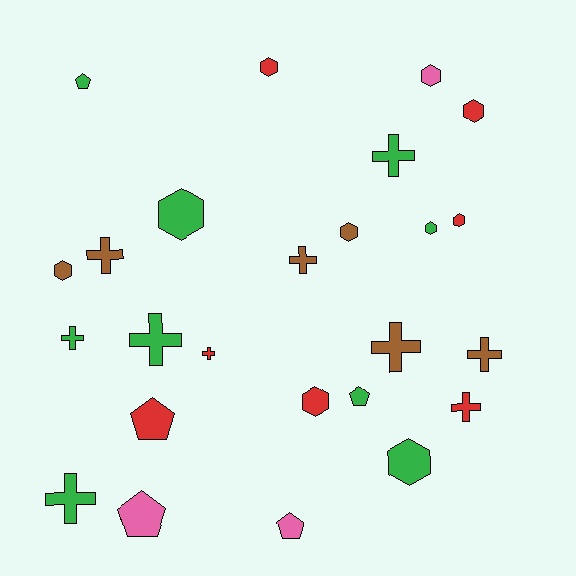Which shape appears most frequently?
Hexagon, with 10 objects.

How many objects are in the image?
There are 25 objects.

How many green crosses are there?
There are 4 green crosses.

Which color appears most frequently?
Green, with 9 objects.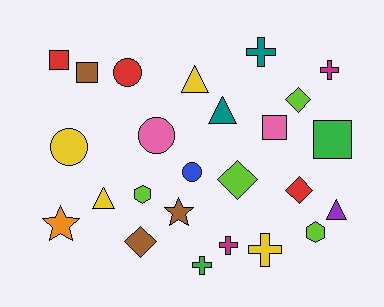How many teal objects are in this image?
There are 2 teal objects.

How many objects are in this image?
There are 25 objects.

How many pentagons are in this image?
There are no pentagons.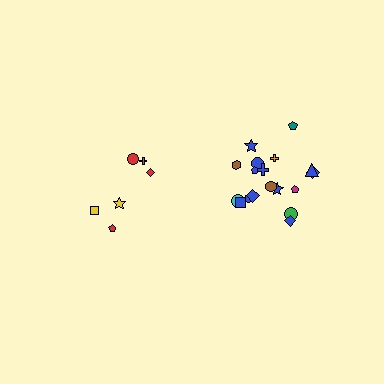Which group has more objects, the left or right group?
The right group.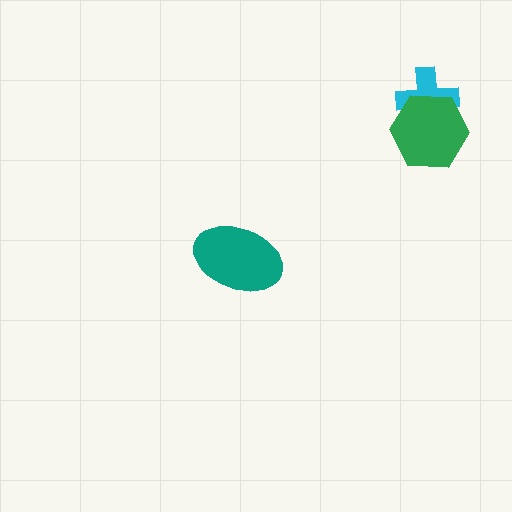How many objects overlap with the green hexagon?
1 object overlaps with the green hexagon.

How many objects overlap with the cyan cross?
1 object overlaps with the cyan cross.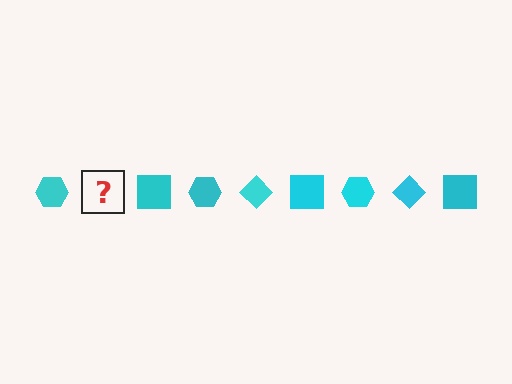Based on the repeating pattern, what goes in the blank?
The blank should be a cyan diamond.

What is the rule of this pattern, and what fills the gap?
The rule is that the pattern cycles through hexagon, diamond, square shapes in cyan. The gap should be filled with a cyan diamond.